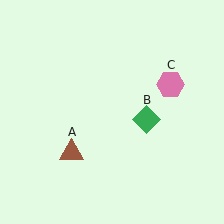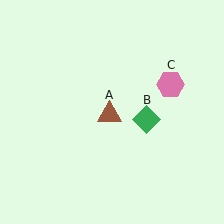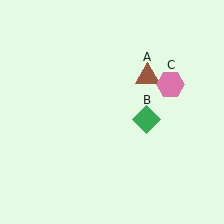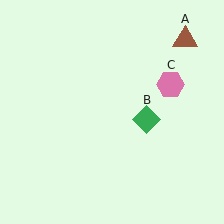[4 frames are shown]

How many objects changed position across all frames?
1 object changed position: brown triangle (object A).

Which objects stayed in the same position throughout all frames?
Green diamond (object B) and pink hexagon (object C) remained stationary.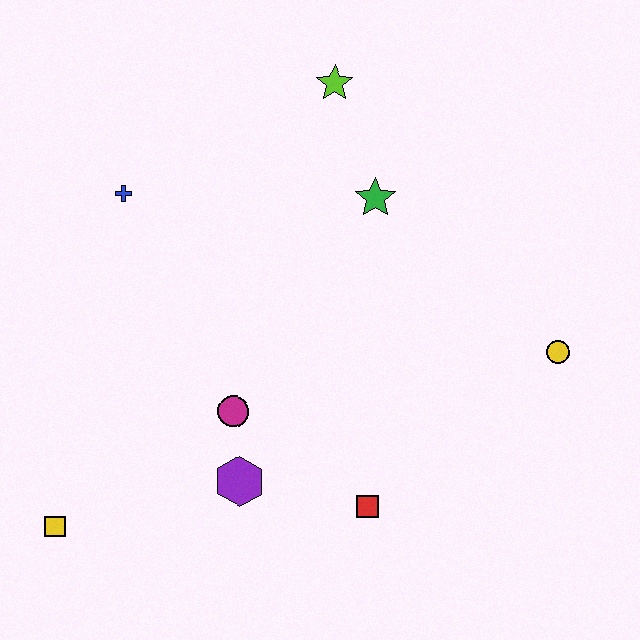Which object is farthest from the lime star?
The yellow square is farthest from the lime star.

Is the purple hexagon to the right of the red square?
No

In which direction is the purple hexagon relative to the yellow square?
The purple hexagon is to the right of the yellow square.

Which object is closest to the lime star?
The green star is closest to the lime star.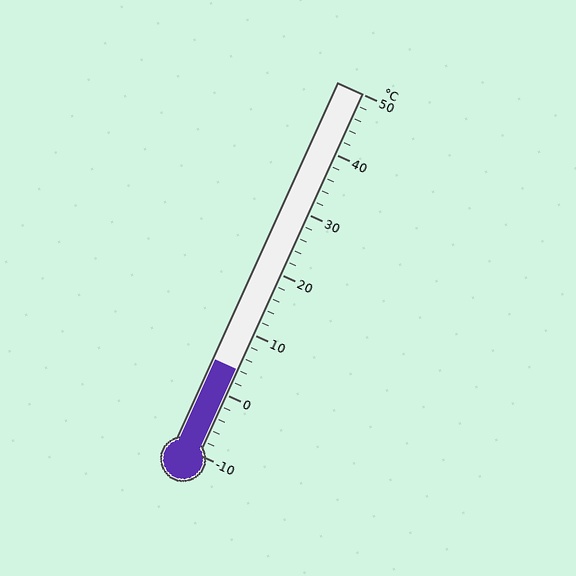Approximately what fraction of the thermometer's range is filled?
The thermometer is filled to approximately 25% of its range.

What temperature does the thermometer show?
The thermometer shows approximately 4°C.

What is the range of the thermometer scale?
The thermometer scale ranges from -10°C to 50°C.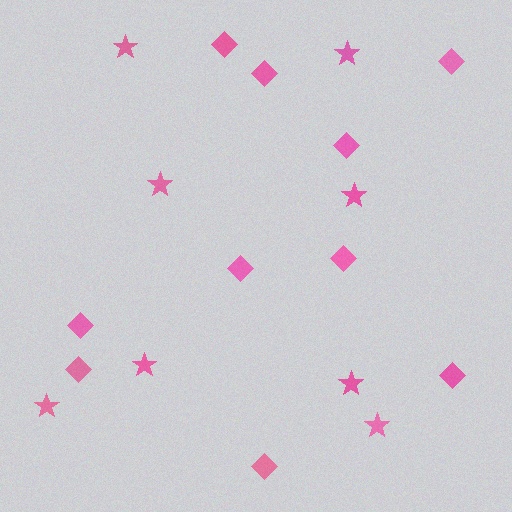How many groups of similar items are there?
There are 2 groups: one group of diamonds (10) and one group of stars (8).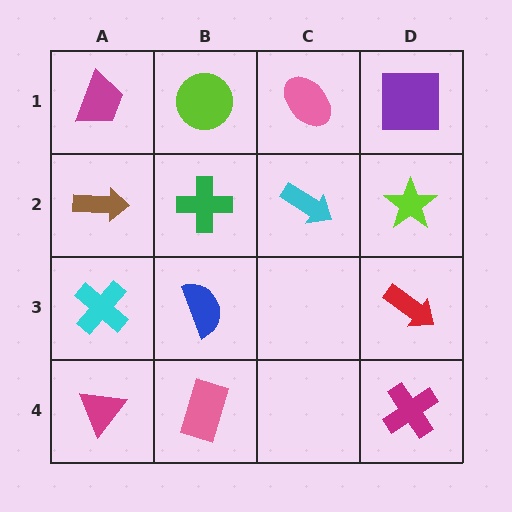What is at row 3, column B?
A blue semicircle.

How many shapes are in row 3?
3 shapes.